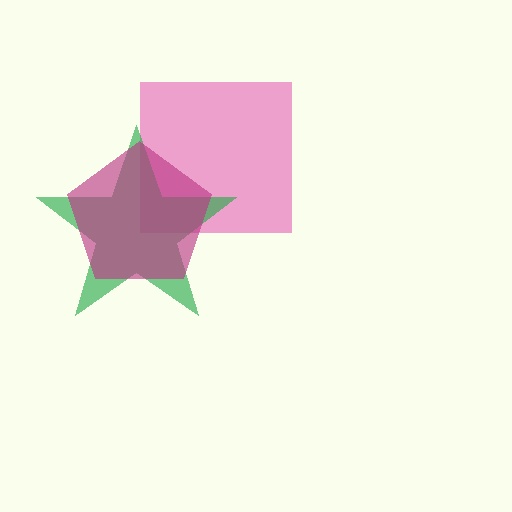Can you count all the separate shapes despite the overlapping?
Yes, there are 3 separate shapes.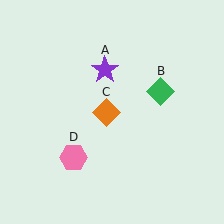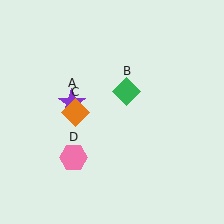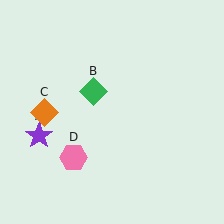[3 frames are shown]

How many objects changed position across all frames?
3 objects changed position: purple star (object A), green diamond (object B), orange diamond (object C).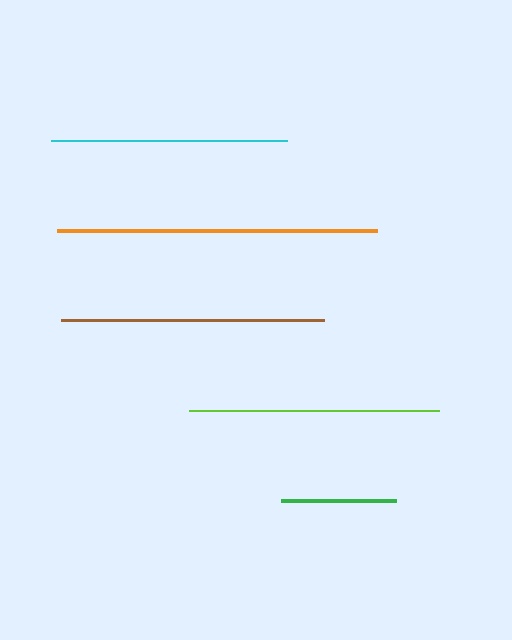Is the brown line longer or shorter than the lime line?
The brown line is longer than the lime line.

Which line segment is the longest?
The orange line is the longest at approximately 320 pixels.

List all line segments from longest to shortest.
From longest to shortest: orange, brown, lime, cyan, green.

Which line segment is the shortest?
The green line is the shortest at approximately 115 pixels.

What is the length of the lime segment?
The lime segment is approximately 250 pixels long.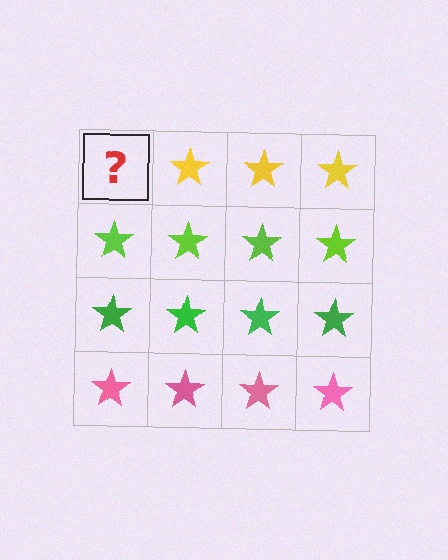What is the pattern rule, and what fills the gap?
The rule is that each row has a consistent color. The gap should be filled with a yellow star.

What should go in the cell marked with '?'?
The missing cell should contain a yellow star.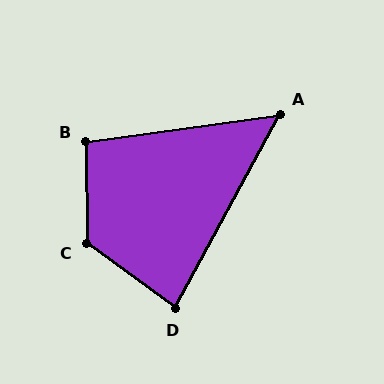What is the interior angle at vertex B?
Approximately 97 degrees (obtuse).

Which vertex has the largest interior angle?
C, at approximately 127 degrees.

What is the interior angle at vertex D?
Approximately 83 degrees (acute).